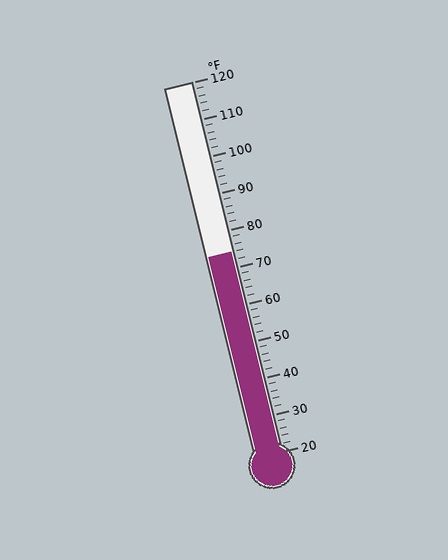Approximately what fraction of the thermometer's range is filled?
The thermometer is filled to approximately 55% of its range.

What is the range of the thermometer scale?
The thermometer scale ranges from 20°F to 120°F.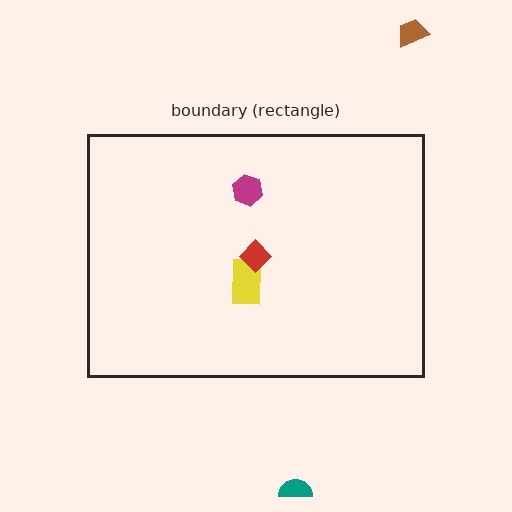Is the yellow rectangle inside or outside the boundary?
Inside.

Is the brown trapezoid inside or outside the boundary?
Outside.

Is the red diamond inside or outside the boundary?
Inside.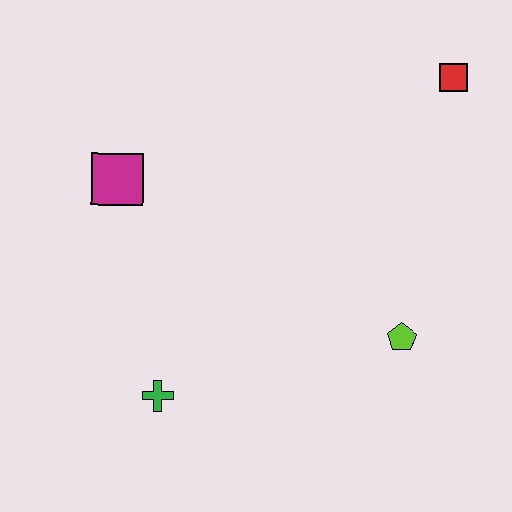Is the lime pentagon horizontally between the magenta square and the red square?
Yes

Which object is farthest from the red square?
The green cross is farthest from the red square.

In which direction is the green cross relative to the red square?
The green cross is below the red square.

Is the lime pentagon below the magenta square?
Yes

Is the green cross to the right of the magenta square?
Yes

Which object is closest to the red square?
The lime pentagon is closest to the red square.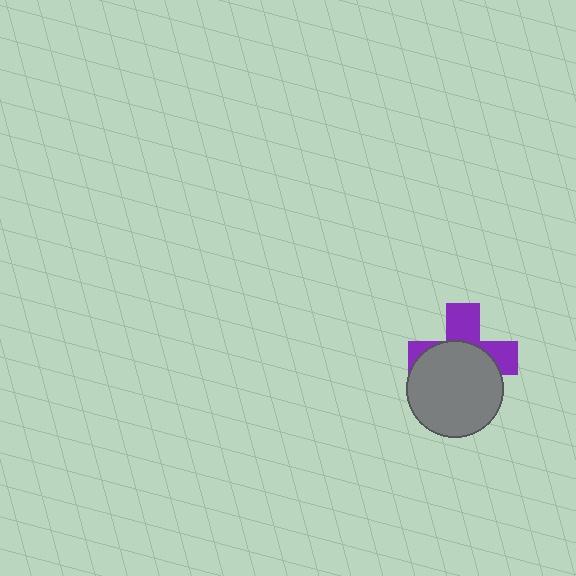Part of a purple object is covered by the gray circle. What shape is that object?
It is a cross.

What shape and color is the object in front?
The object in front is a gray circle.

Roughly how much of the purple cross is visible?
A small part of it is visible (roughly 41%).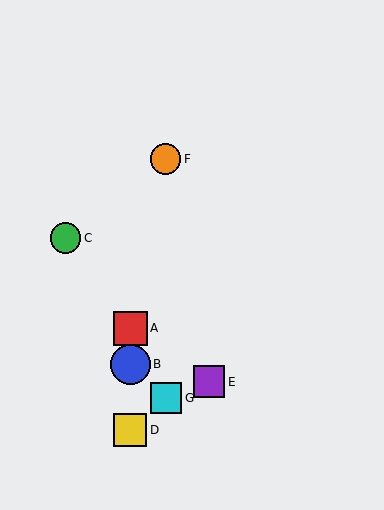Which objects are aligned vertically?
Objects A, B, D are aligned vertically.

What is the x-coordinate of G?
Object G is at x≈166.